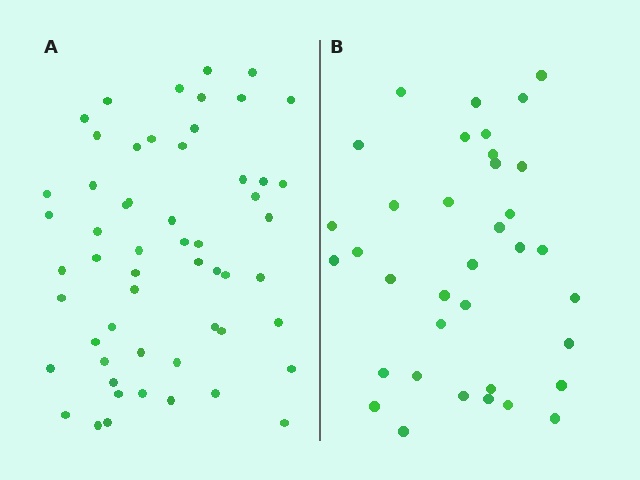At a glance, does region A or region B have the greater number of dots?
Region A (the left region) has more dots.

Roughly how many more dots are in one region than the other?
Region A has approximately 20 more dots than region B.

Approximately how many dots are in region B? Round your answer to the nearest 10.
About 40 dots. (The exact count is 36, which rounds to 40.)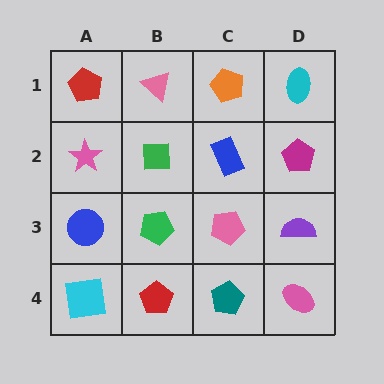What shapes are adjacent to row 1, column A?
A pink star (row 2, column A), a pink triangle (row 1, column B).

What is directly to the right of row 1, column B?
An orange pentagon.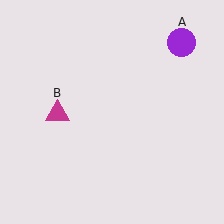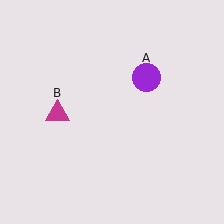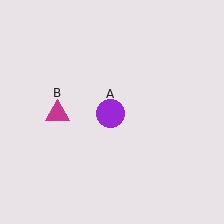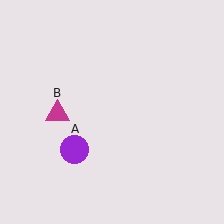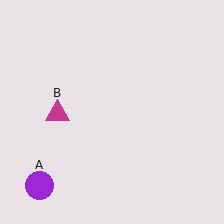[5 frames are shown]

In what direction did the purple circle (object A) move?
The purple circle (object A) moved down and to the left.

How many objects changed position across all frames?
1 object changed position: purple circle (object A).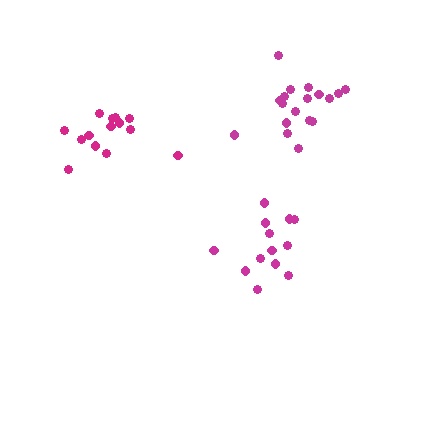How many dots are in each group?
Group 1: 13 dots, Group 2: 14 dots, Group 3: 18 dots (45 total).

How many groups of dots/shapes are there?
There are 3 groups.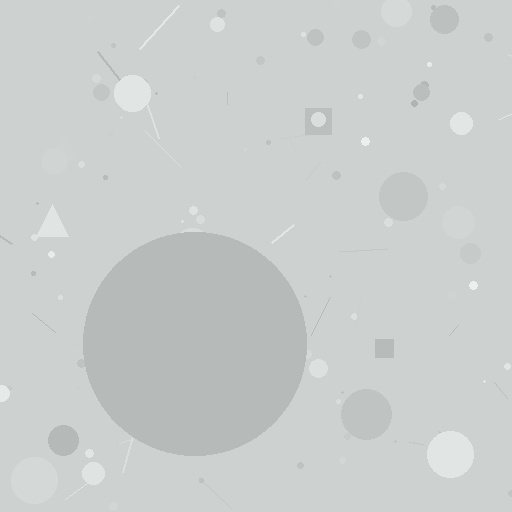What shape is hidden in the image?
A circle is hidden in the image.